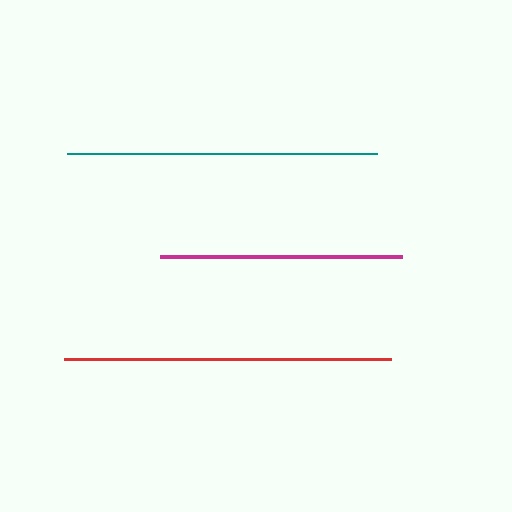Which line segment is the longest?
The red line is the longest at approximately 327 pixels.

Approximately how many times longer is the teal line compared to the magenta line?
The teal line is approximately 1.3 times the length of the magenta line.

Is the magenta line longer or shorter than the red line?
The red line is longer than the magenta line.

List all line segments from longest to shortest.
From longest to shortest: red, teal, magenta.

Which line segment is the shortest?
The magenta line is the shortest at approximately 241 pixels.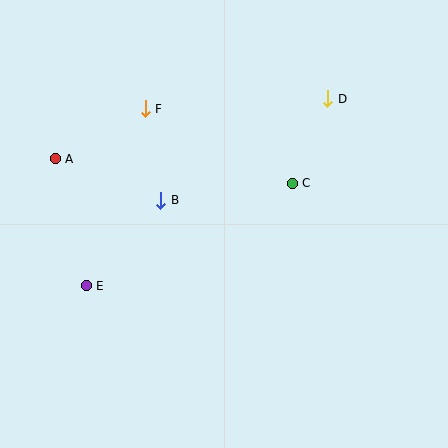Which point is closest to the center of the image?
Point B at (161, 200) is closest to the center.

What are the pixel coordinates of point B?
Point B is at (161, 200).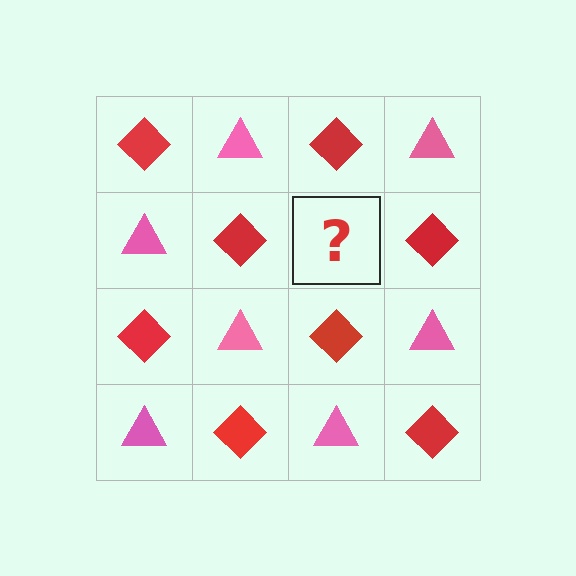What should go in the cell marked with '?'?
The missing cell should contain a pink triangle.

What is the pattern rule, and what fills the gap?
The rule is that it alternates red diamond and pink triangle in a checkerboard pattern. The gap should be filled with a pink triangle.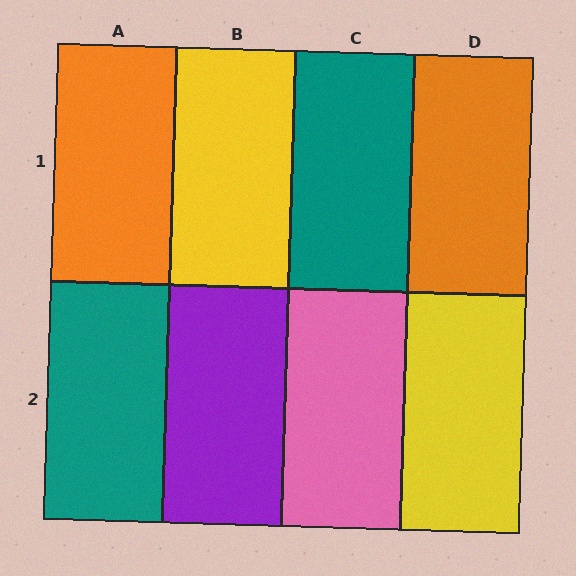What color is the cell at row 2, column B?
Purple.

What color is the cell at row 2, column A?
Teal.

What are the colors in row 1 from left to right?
Orange, yellow, teal, orange.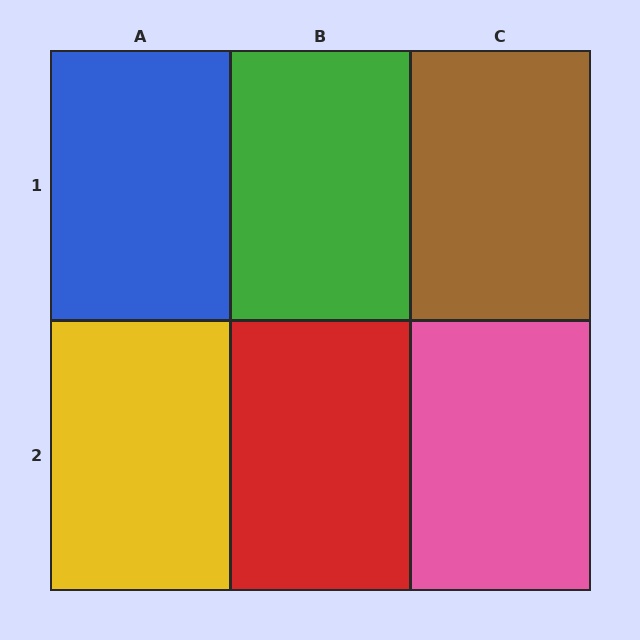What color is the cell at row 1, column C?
Brown.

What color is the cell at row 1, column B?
Green.